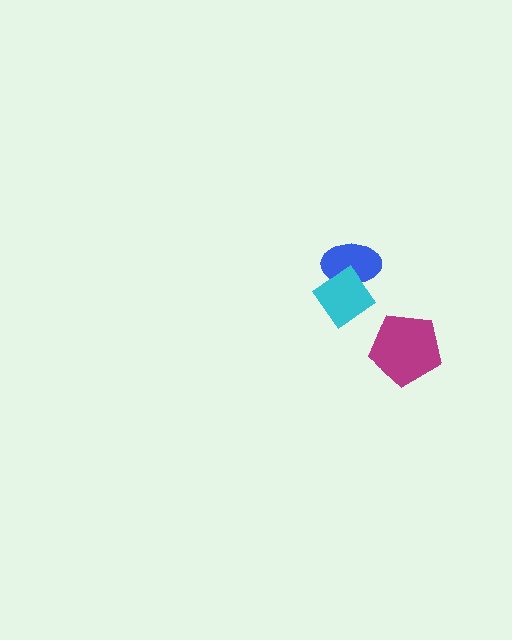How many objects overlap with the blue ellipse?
1 object overlaps with the blue ellipse.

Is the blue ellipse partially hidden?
Yes, it is partially covered by another shape.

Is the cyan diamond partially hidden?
No, no other shape covers it.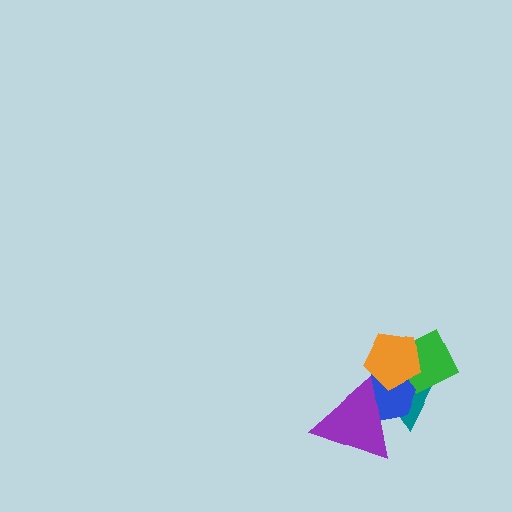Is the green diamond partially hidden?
Yes, it is partially covered by another shape.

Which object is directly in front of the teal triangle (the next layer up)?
The green diamond is directly in front of the teal triangle.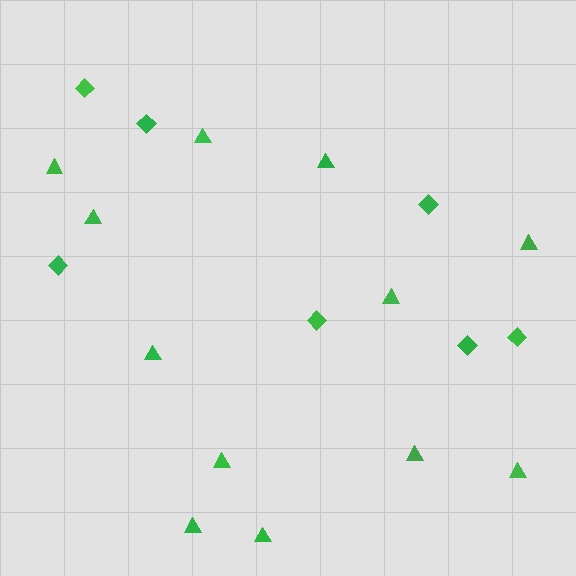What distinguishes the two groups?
There are 2 groups: one group of diamonds (7) and one group of triangles (12).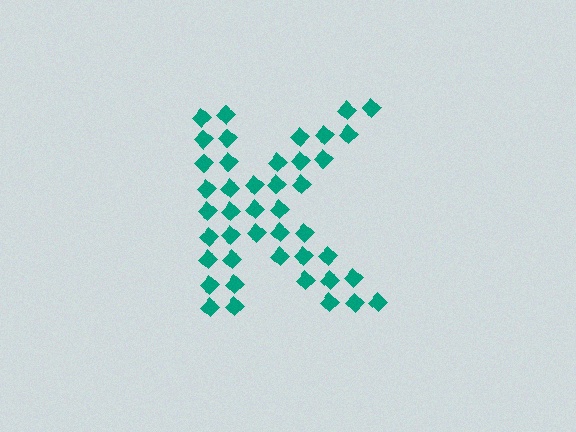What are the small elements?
The small elements are diamonds.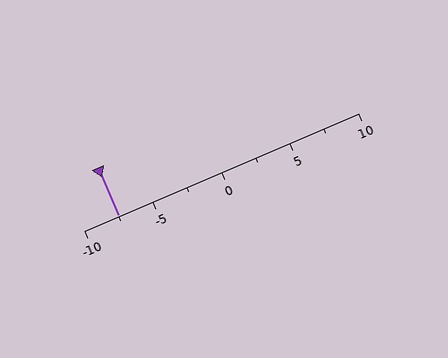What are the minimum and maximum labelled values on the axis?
The axis runs from -10 to 10.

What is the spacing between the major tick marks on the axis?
The major ticks are spaced 5 apart.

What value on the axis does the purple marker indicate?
The marker indicates approximately -7.5.